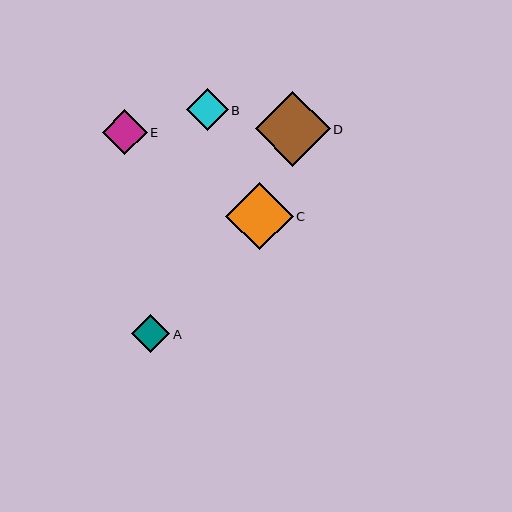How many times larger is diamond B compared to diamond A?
Diamond B is approximately 1.1 times the size of diamond A.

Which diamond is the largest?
Diamond D is the largest with a size of approximately 75 pixels.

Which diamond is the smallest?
Diamond A is the smallest with a size of approximately 38 pixels.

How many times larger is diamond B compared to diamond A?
Diamond B is approximately 1.1 times the size of diamond A.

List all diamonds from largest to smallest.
From largest to smallest: D, C, E, B, A.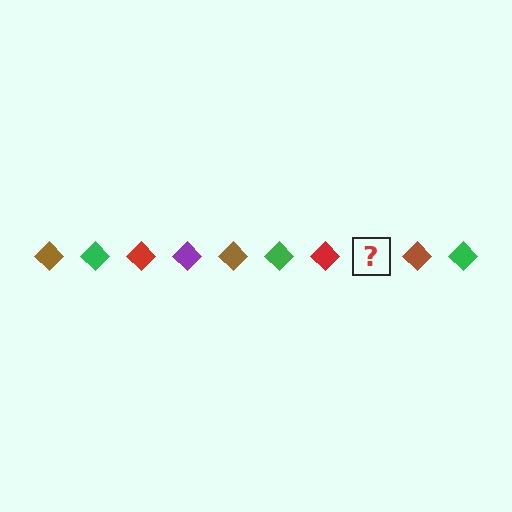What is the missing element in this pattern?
The missing element is a purple diamond.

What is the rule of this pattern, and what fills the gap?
The rule is that the pattern cycles through brown, green, red, purple diamonds. The gap should be filled with a purple diamond.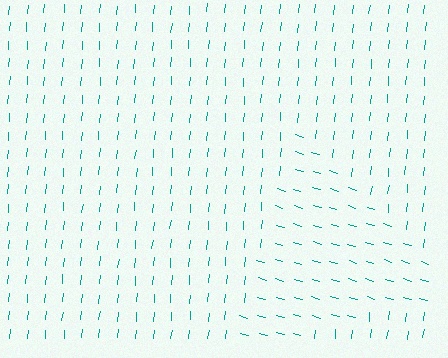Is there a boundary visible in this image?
Yes, there is a texture boundary formed by a change in line orientation.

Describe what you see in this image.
The image is filled with small teal line segments. A triangle region in the image has lines oriented differently from the surrounding lines, creating a visible texture boundary.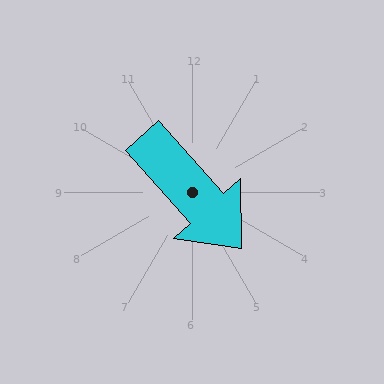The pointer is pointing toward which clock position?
Roughly 5 o'clock.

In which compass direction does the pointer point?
Southeast.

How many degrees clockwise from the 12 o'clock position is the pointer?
Approximately 138 degrees.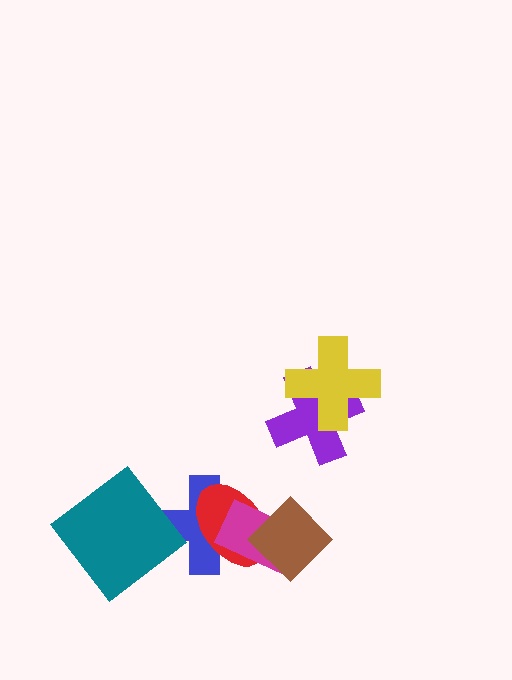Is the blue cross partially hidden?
Yes, it is partially covered by another shape.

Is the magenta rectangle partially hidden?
Yes, it is partially covered by another shape.